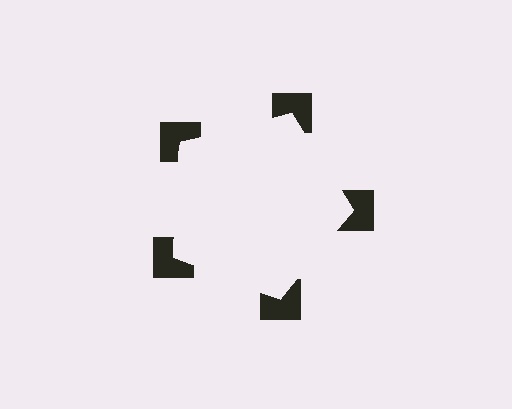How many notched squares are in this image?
There are 5 — one at each vertex of the illusory pentagon.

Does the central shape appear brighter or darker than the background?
It typically appears slightly brighter than the background, even though no actual brightness change is drawn.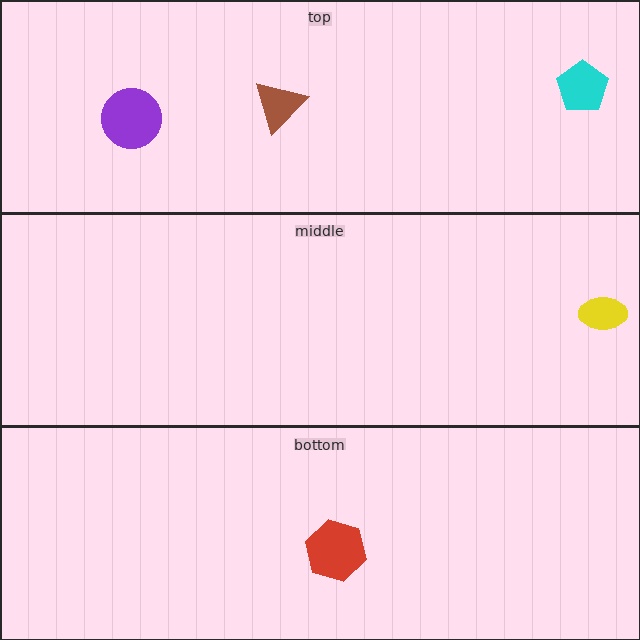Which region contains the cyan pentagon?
The top region.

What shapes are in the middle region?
The yellow ellipse.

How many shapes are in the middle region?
1.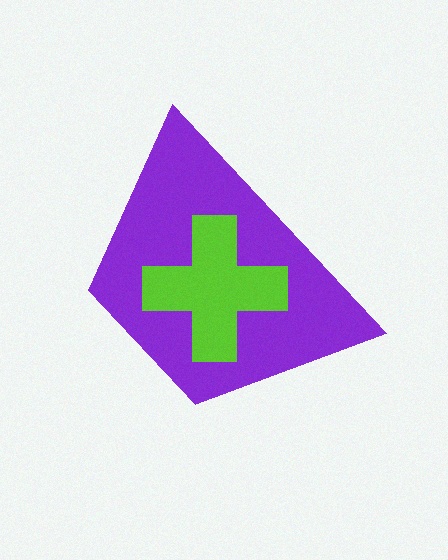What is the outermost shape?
The purple trapezoid.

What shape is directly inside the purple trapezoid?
The lime cross.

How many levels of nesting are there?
2.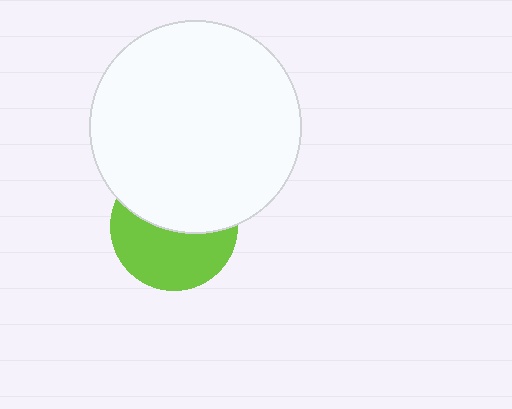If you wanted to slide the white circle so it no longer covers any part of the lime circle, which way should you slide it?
Slide it up — that is the most direct way to separate the two shapes.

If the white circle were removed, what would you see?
You would see the complete lime circle.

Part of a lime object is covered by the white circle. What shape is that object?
It is a circle.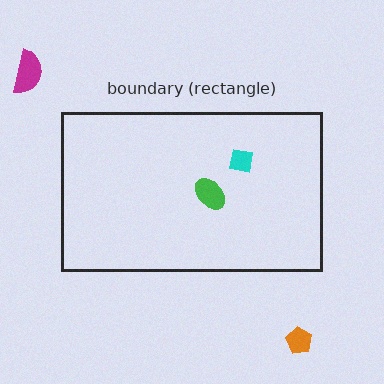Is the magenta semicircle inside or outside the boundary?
Outside.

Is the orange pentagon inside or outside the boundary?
Outside.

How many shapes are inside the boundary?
2 inside, 2 outside.